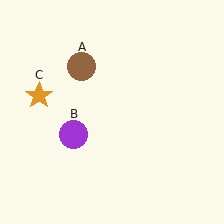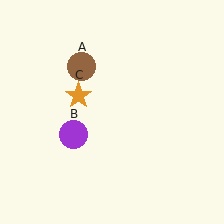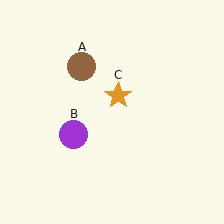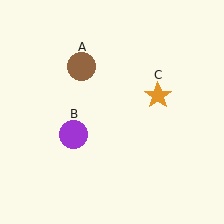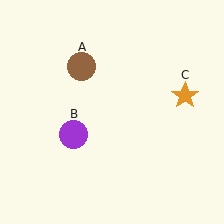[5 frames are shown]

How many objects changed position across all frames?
1 object changed position: orange star (object C).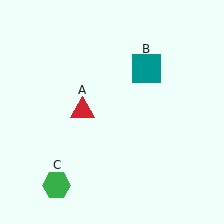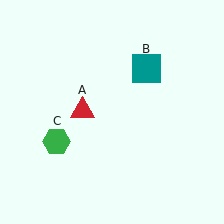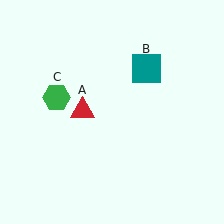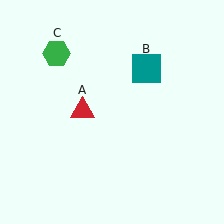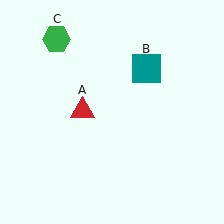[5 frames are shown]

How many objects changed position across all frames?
1 object changed position: green hexagon (object C).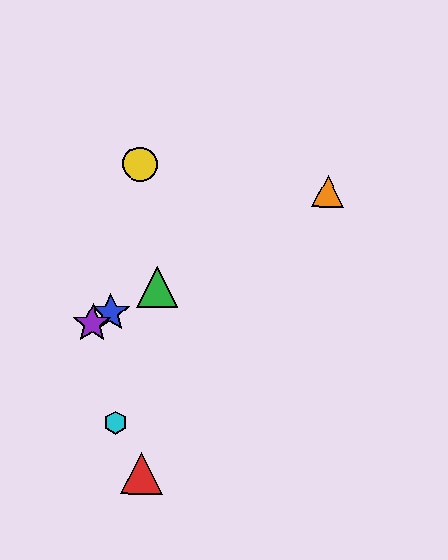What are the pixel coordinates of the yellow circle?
The yellow circle is at (140, 164).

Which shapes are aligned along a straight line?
The blue star, the green triangle, the purple star, the orange triangle are aligned along a straight line.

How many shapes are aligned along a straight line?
4 shapes (the blue star, the green triangle, the purple star, the orange triangle) are aligned along a straight line.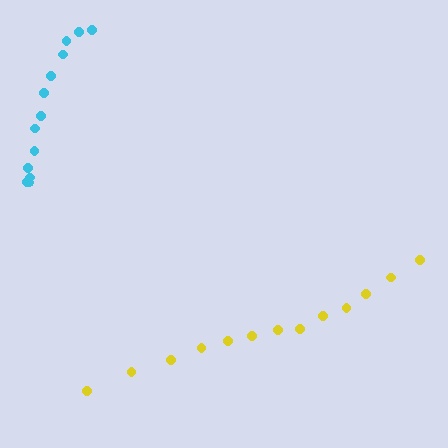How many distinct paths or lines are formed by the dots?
There are 2 distinct paths.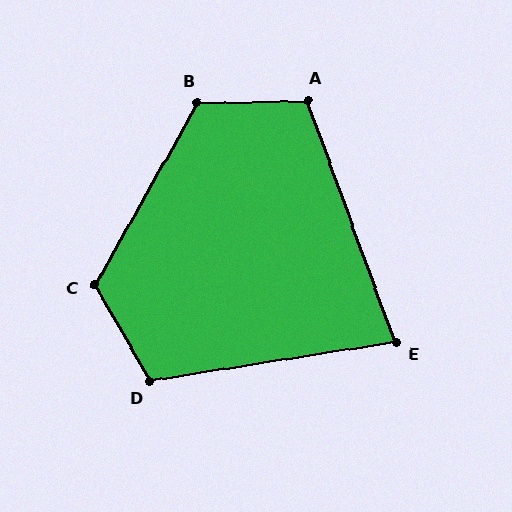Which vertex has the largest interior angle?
B, at approximately 121 degrees.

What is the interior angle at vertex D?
Approximately 111 degrees (obtuse).